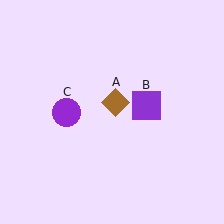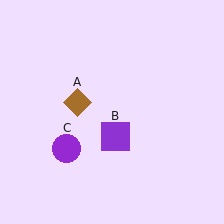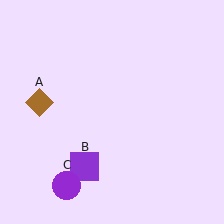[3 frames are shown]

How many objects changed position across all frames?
3 objects changed position: brown diamond (object A), purple square (object B), purple circle (object C).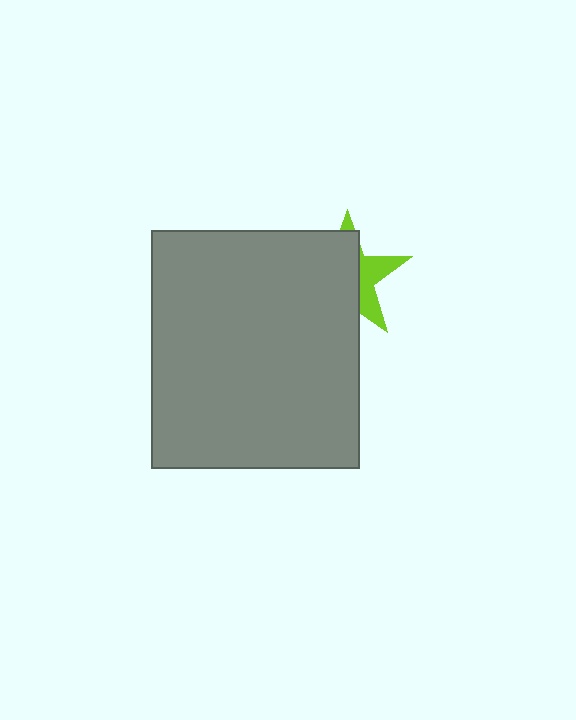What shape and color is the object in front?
The object in front is a gray rectangle.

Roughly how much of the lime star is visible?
A small part of it is visible (roughly 35%).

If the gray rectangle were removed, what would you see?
You would see the complete lime star.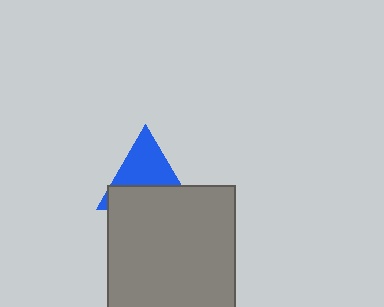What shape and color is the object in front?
The object in front is a gray square.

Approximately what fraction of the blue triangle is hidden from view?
Roughly 45% of the blue triangle is hidden behind the gray square.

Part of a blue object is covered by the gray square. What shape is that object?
It is a triangle.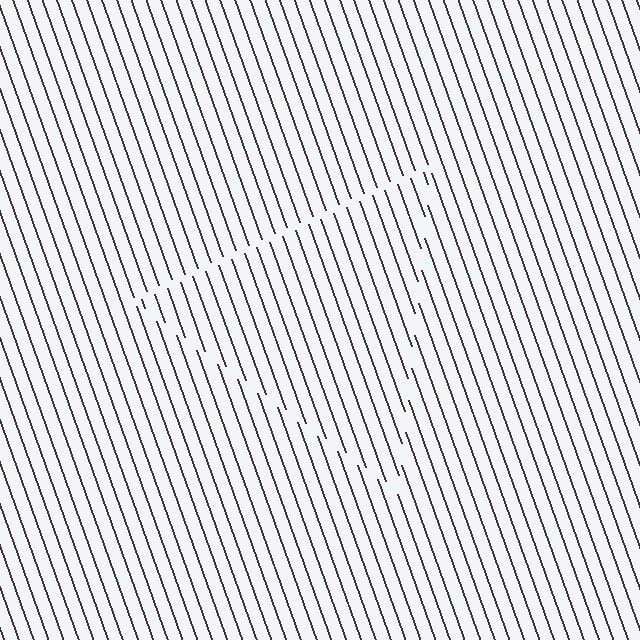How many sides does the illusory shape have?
3 sides — the line-ends trace a triangle.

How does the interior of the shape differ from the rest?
The interior of the shape contains the same grating, shifted by half a period — the contour is defined by the phase discontinuity where line-ends from the inner and outer gratings abut.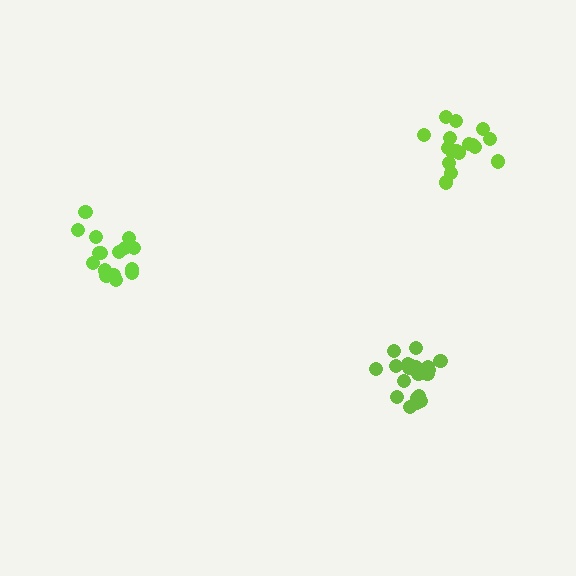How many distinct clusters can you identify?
There are 3 distinct clusters.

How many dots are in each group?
Group 1: 20 dots, Group 2: 16 dots, Group 3: 17 dots (53 total).